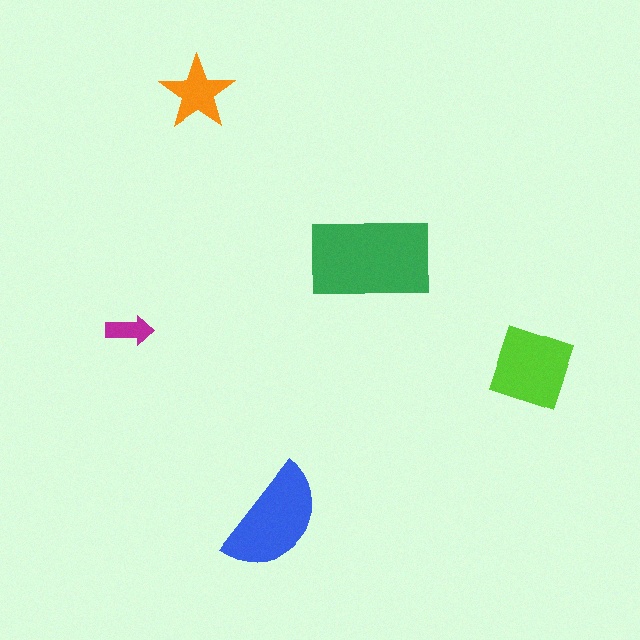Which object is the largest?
The green rectangle.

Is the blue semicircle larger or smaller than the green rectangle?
Smaller.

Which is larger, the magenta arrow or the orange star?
The orange star.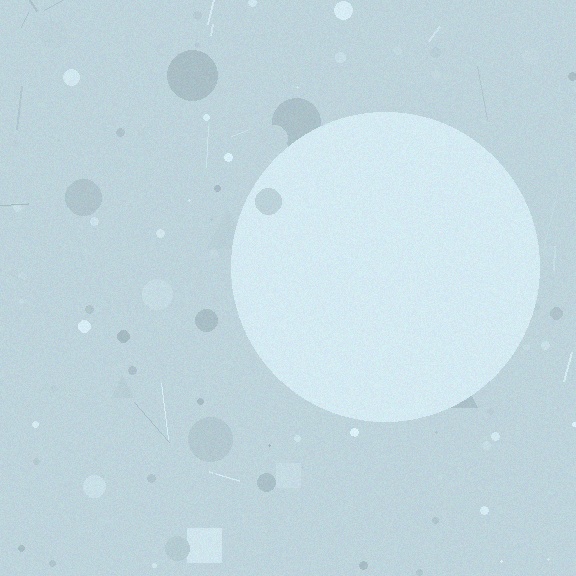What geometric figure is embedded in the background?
A circle is embedded in the background.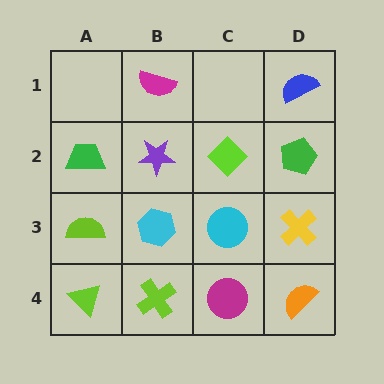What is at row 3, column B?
A cyan hexagon.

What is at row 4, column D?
An orange semicircle.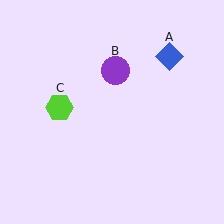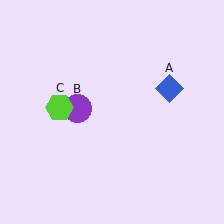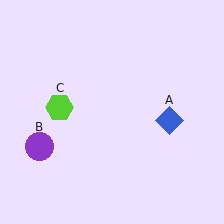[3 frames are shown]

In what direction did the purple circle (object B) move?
The purple circle (object B) moved down and to the left.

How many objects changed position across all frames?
2 objects changed position: blue diamond (object A), purple circle (object B).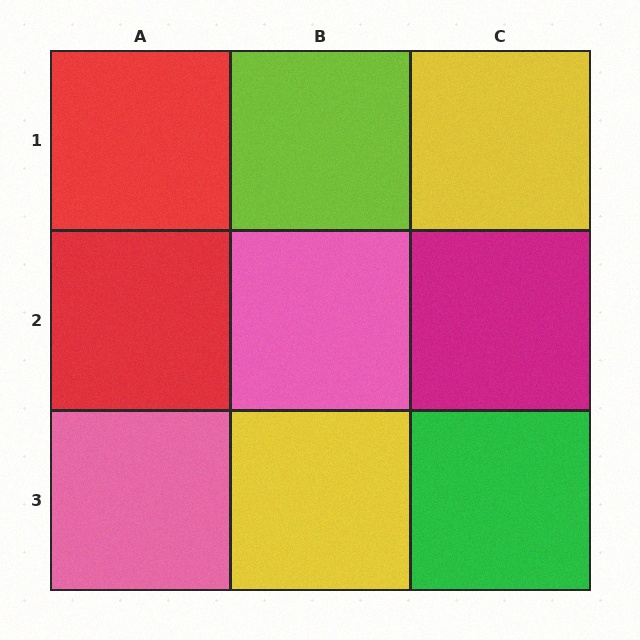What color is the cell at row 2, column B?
Pink.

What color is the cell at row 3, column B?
Yellow.